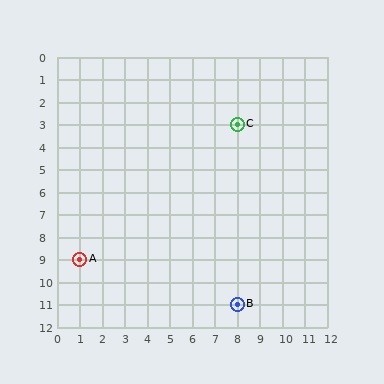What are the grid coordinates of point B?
Point B is at grid coordinates (8, 11).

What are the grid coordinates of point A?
Point A is at grid coordinates (1, 9).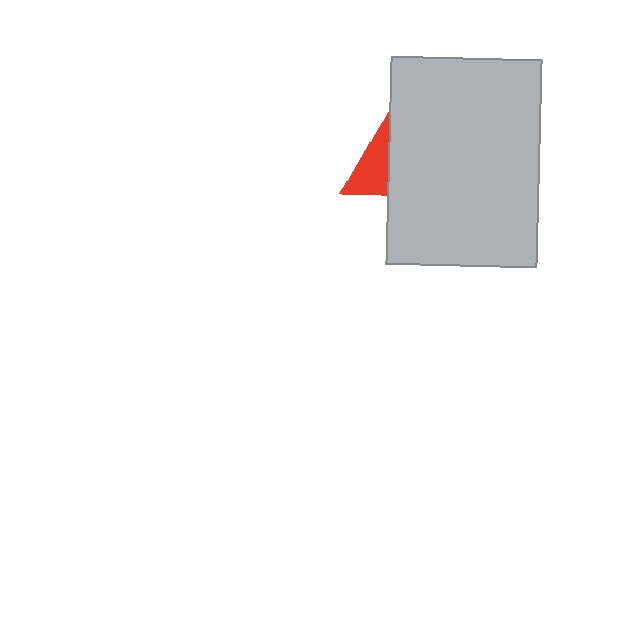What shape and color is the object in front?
The object in front is a light gray rectangle.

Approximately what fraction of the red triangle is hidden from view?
Roughly 58% of the red triangle is hidden behind the light gray rectangle.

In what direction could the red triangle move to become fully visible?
The red triangle could move left. That would shift it out from behind the light gray rectangle entirely.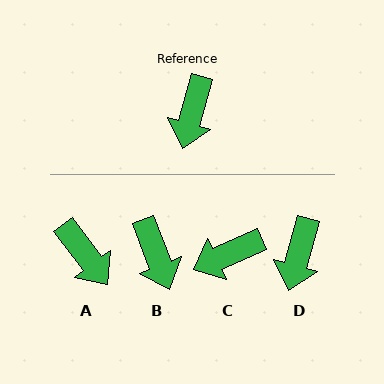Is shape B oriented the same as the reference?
No, it is off by about 36 degrees.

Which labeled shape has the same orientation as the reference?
D.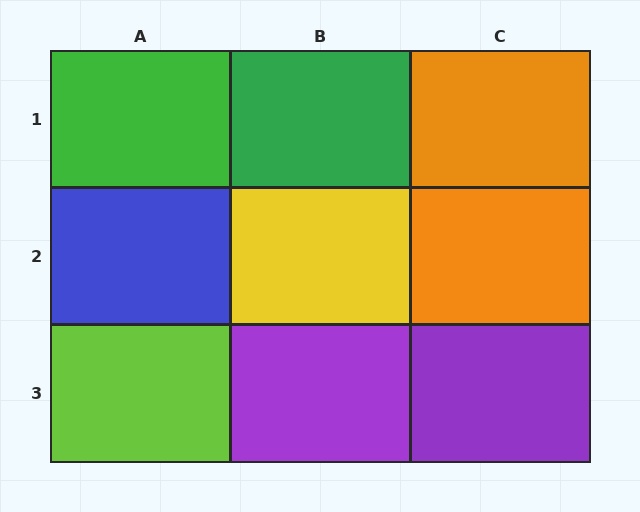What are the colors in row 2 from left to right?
Blue, yellow, orange.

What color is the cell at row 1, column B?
Green.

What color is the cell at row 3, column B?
Purple.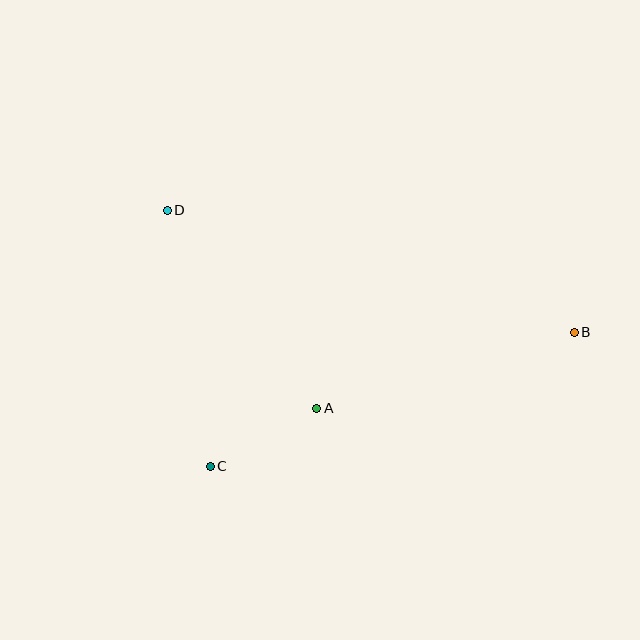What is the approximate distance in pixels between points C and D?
The distance between C and D is approximately 259 pixels.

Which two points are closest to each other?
Points A and C are closest to each other.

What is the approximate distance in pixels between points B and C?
The distance between B and C is approximately 388 pixels.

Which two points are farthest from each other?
Points B and D are farthest from each other.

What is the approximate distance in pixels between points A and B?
The distance between A and B is approximately 268 pixels.